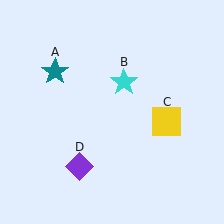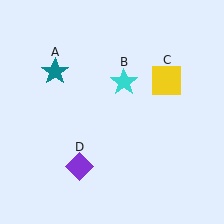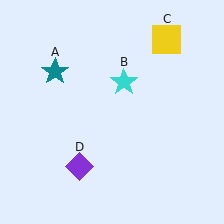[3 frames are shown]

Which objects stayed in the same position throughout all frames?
Teal star (object A) and cyan star (object B) and purple diamond (object D) remained stationary.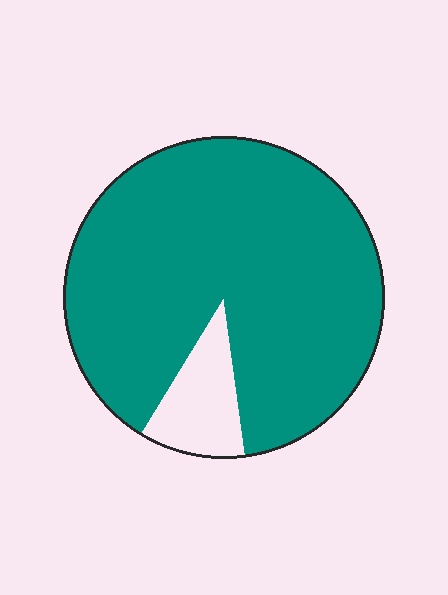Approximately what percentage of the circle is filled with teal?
Approximately 90%.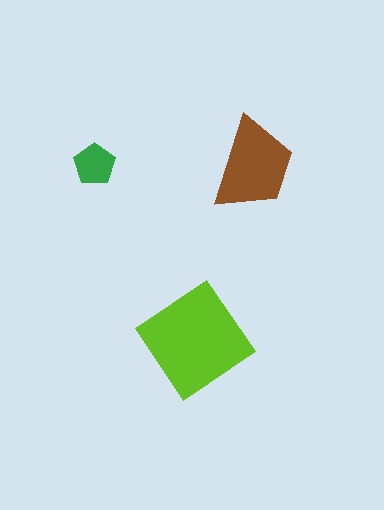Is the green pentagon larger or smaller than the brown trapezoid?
Smaller.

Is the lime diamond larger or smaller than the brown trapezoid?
Larger.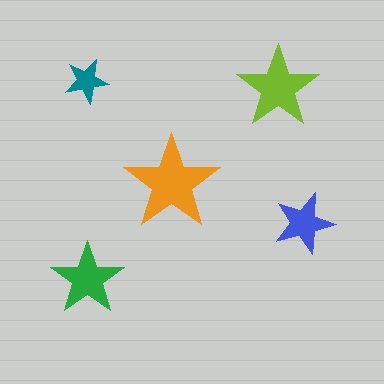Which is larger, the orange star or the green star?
The orange one.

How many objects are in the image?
There are 5 objects in the image.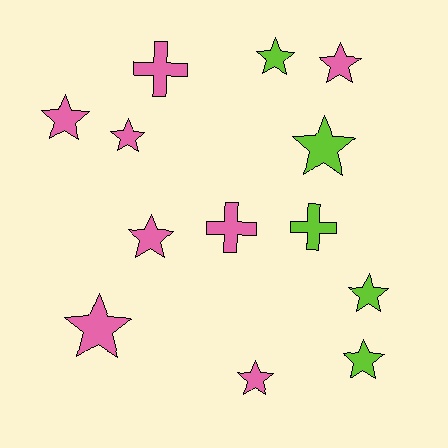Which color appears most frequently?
Pink, with 8 objects.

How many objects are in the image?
There are 13 objects.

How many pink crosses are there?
There are 2 pink crosses.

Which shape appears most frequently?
Star, with 10 objects.